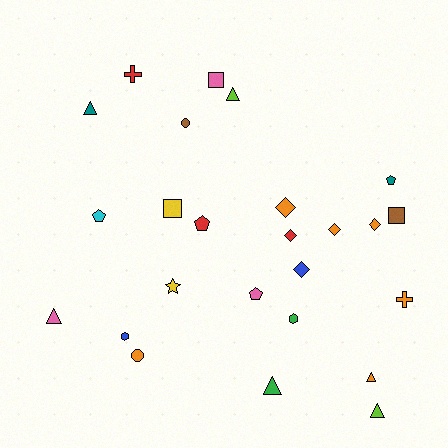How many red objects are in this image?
There are 3 red objects.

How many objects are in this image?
There are 25 objects.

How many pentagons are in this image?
There are 4 pentagons.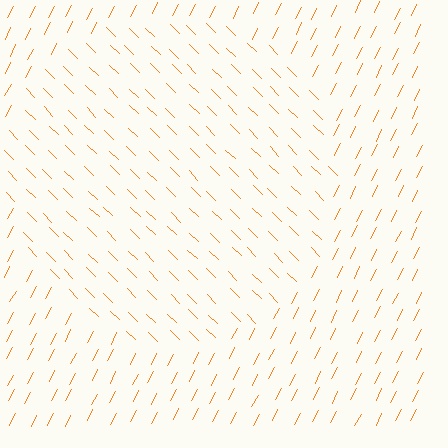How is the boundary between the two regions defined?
The boundary is defined purely by a change in line orientation (approximately 72 degrees difference). All lines are the same color and thickness.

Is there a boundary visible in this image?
Yes, there is a texture boundary formed by a change in line orientation.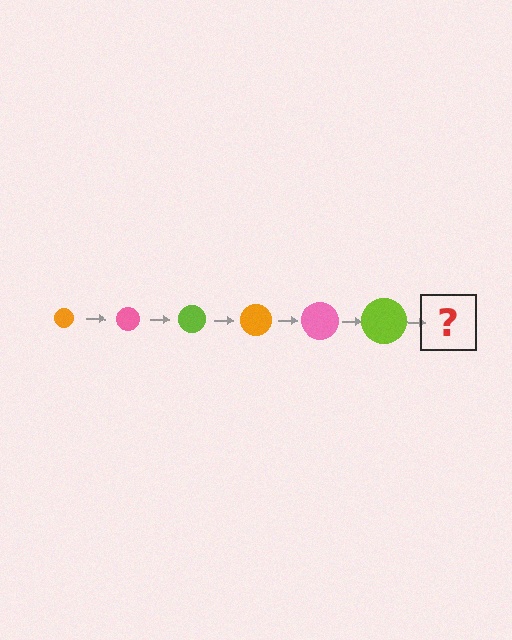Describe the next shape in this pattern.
It should be an orange circle, larger than the previous one.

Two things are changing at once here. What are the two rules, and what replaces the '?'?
The two rules are that the circle grows larger each step and the color cycles through orange, pink, and lime. The '?' should be an orange circle, larger than the previous one.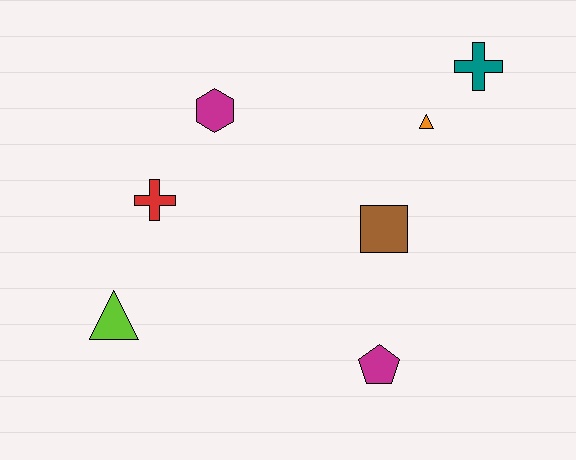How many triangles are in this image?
There are 2 triangles.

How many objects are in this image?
There are 7 objects.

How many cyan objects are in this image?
There are no cyan objects.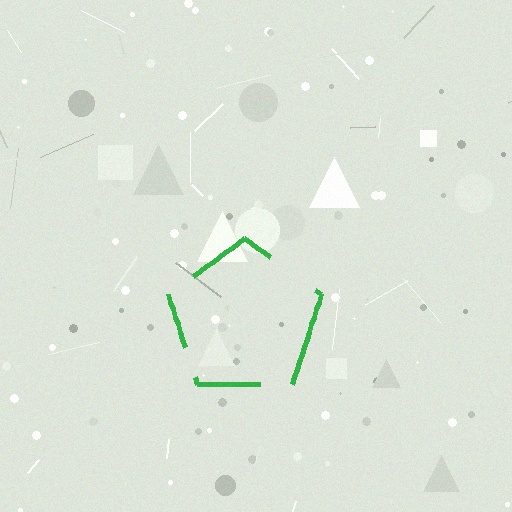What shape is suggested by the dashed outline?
The dashed outline suggests a pentagon.